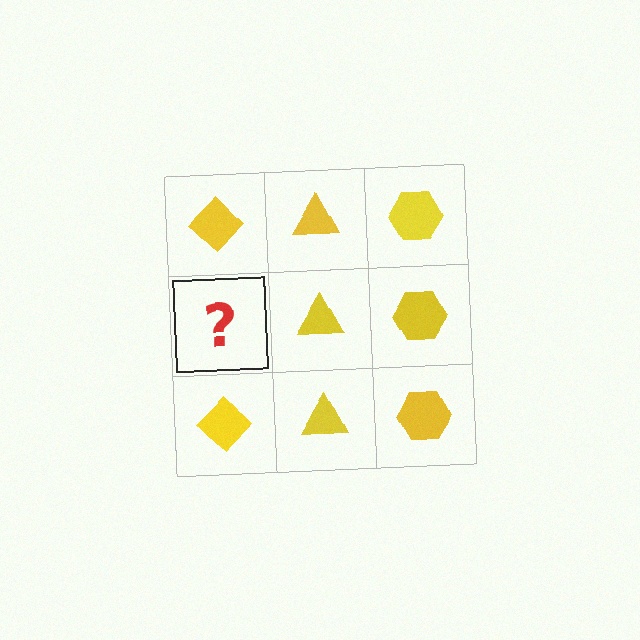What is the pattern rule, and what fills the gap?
The rule is that each column has a consistent shape. The gap should be filled with a yellow diamond.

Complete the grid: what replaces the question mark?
The question mark should be replaced with a yellow diamond.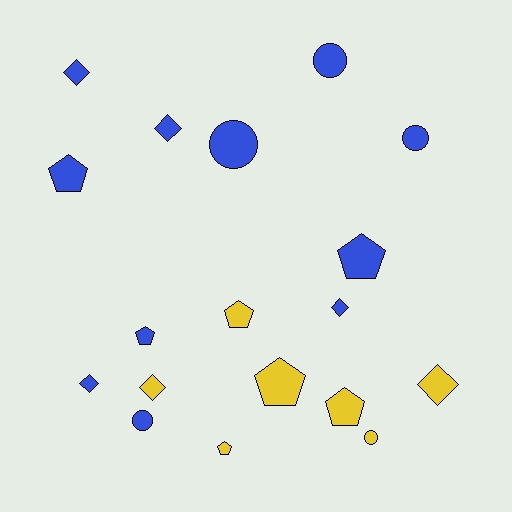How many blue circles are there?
There are 4 blue circles.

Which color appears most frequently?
Blue, with 11 objects.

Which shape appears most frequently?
Pentagon, with 7 objects.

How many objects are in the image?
There are 18 objects.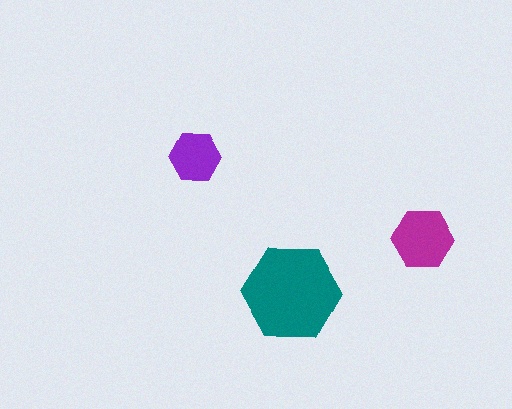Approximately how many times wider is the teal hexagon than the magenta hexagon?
About 1.5 times wider.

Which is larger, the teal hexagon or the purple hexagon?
The teal one.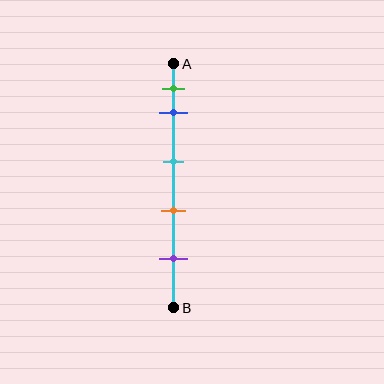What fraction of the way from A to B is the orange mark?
The orange mark is approximately 60% (0.6) of the way from A to B.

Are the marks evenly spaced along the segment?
No, the marks are not evenly spaced.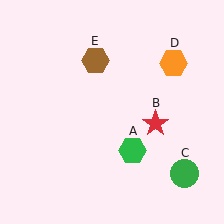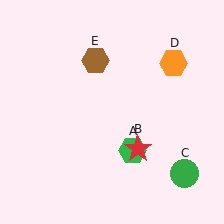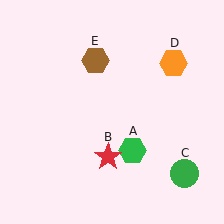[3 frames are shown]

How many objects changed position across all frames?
1 object changed position: red star (object B).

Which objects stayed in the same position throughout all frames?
Green hexagon (object A) and green circle (object C) and orange hexagon (object D) and brown hexagon (object E) remained stationary.